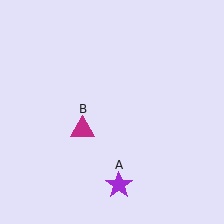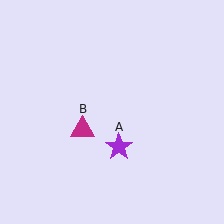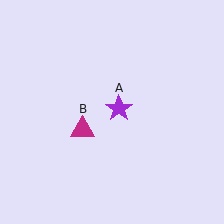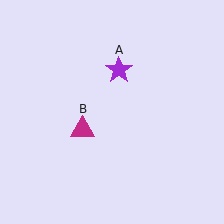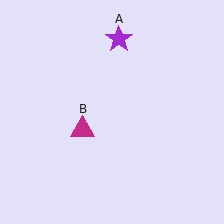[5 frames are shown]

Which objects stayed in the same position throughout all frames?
Magenta triangle (object B) remained stationary.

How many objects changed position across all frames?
1 object changed position: purple star (object A).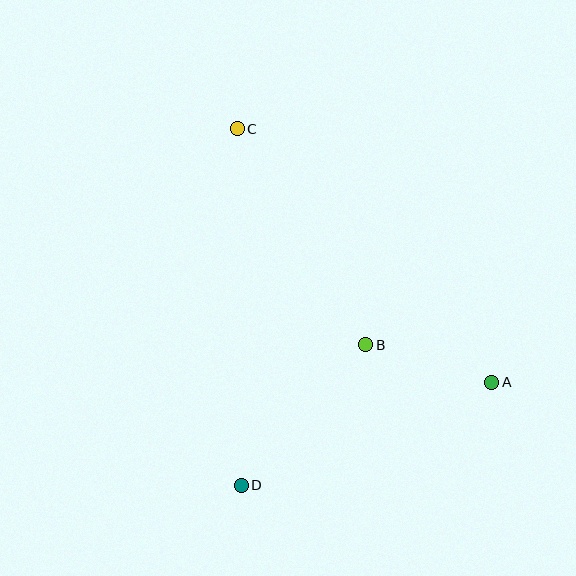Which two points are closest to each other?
Points A and B are closest to each other.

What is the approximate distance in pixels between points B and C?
The distance between B and C is approximately 251 pixels.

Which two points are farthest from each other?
Points A and C are farthest from each other.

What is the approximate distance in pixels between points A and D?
The distance between A and D is approximately 271 pixels.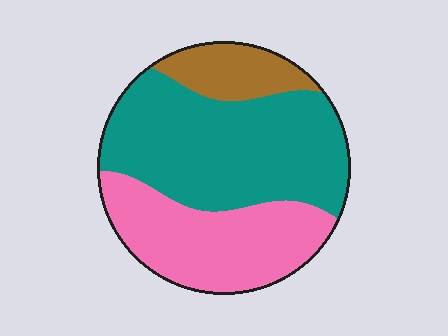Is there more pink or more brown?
Pink.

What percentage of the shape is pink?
Pink covers 34% of the shape.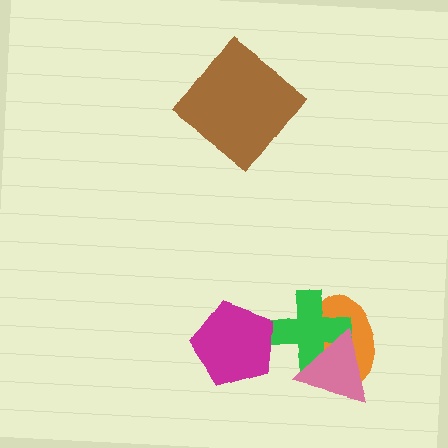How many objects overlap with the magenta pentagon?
0 objects overlap with the magenta pentagon.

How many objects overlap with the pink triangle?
2 objects overlap with the pink triangle.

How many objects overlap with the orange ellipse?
2 objects overlap with the orange ellipse.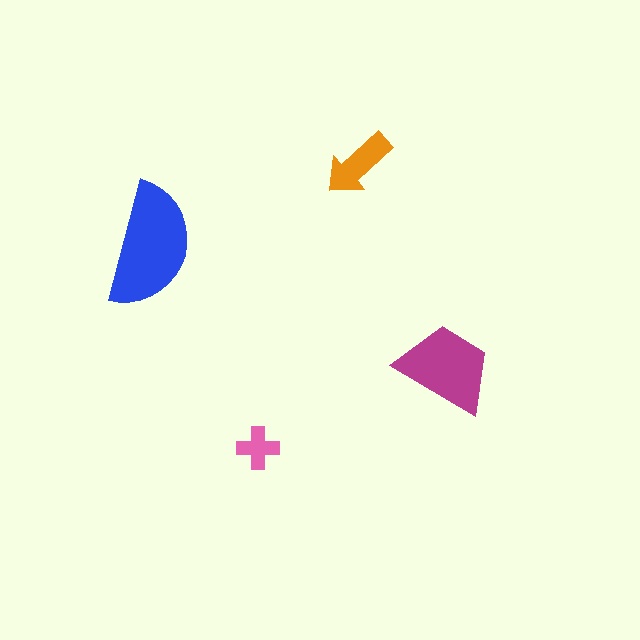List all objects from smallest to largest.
The pink cross, the orange arrow, the magenta trapezoid, the blue semicircle.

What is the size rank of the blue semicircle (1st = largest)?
1st.